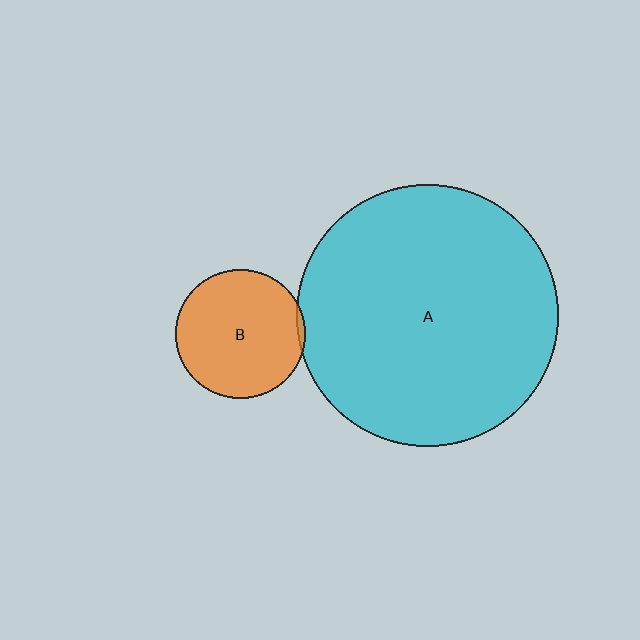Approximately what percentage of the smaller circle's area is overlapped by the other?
Approximately 5%.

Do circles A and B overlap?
Yes.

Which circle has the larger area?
Circle A (cyan).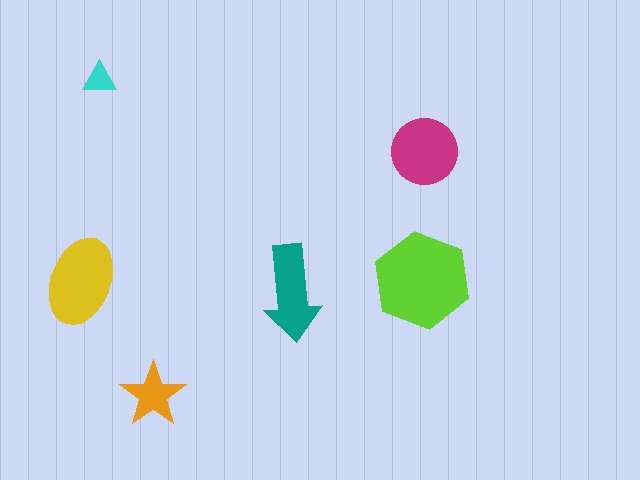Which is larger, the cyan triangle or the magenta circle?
The magenta circle.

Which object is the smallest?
The cyan triangle.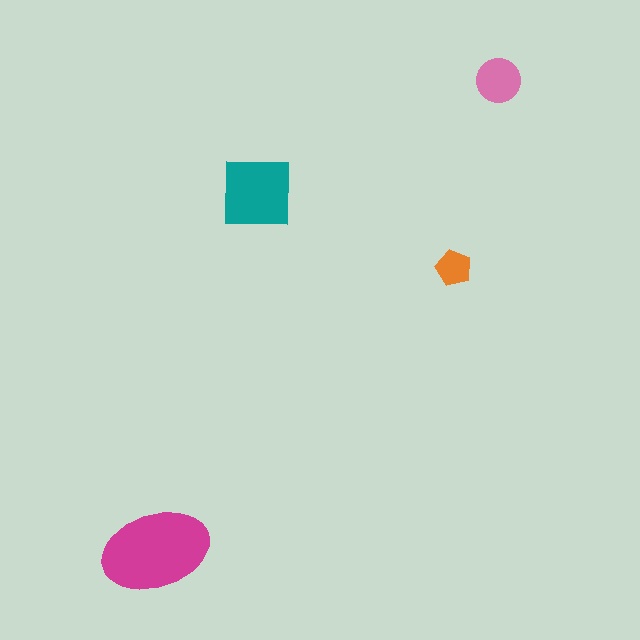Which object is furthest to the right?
The pink circle is rightmost.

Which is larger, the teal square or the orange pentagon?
The teal square.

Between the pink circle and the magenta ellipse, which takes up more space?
The magenta ellipse.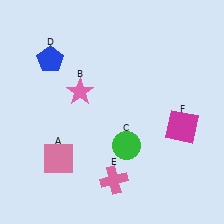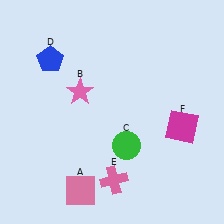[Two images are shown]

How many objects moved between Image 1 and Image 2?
1 object moved between the two images.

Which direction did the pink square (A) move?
The pink square (A) moved down.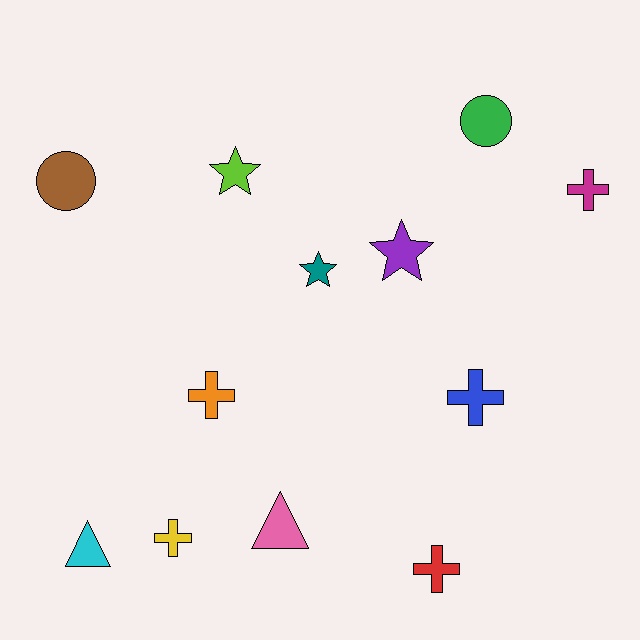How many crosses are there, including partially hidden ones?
There are 5 crosses.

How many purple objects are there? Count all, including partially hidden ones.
There is 1 purple object.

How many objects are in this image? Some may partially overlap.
There are 12 objects.